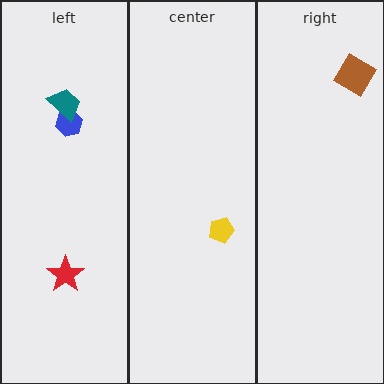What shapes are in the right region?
The brown diamond.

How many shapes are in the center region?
1.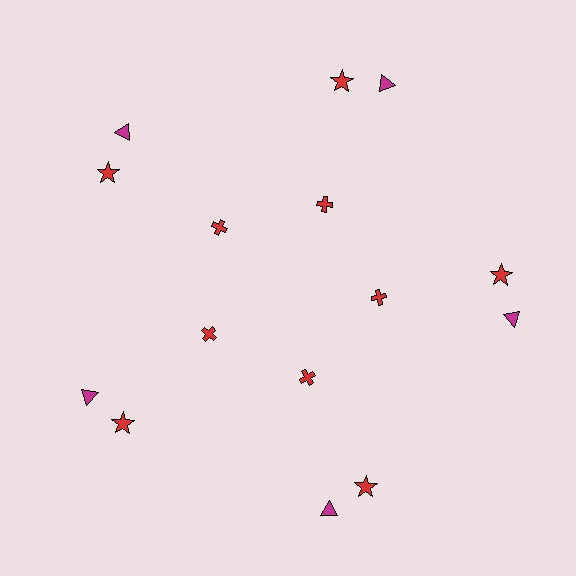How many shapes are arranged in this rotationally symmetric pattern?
There are 15 shapes, arranged in 5 groups of 3.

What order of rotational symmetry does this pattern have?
This pattern has 5-fold rotational symmetry.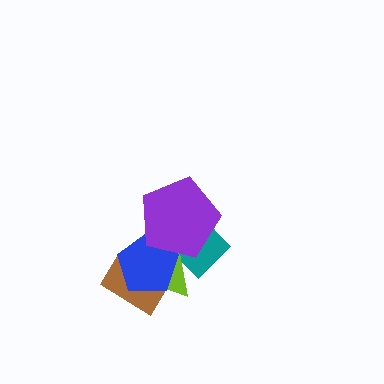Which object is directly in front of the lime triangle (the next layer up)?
The brown rectangle is directly in front of the lime triangle.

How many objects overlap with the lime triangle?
4 objects overlap with the lime triangle.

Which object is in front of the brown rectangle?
The blue pentagon is in front of the brown rectangle.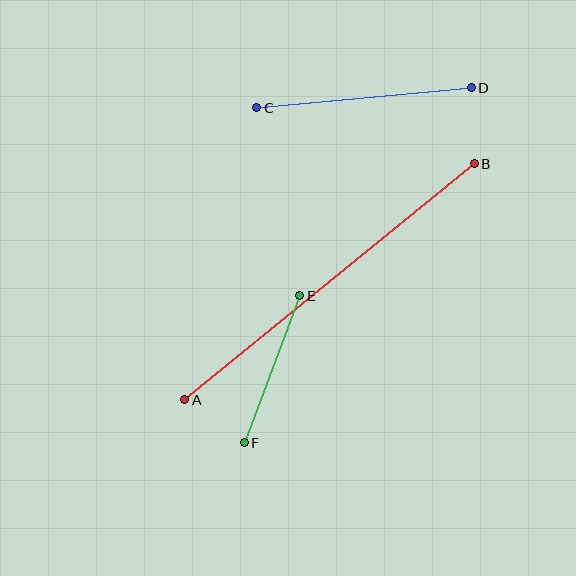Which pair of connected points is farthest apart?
Points A and B are farthest apart.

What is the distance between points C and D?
The distance is approximately 216 pixels.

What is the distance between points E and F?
The distance is approximately 157 pixels.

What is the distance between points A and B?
The distance is approximately 374 pixels.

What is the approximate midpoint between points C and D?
The midpoint is at approximately (364, 98) pixels.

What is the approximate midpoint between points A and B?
The midpoint is at approximately (330, 282) pixels.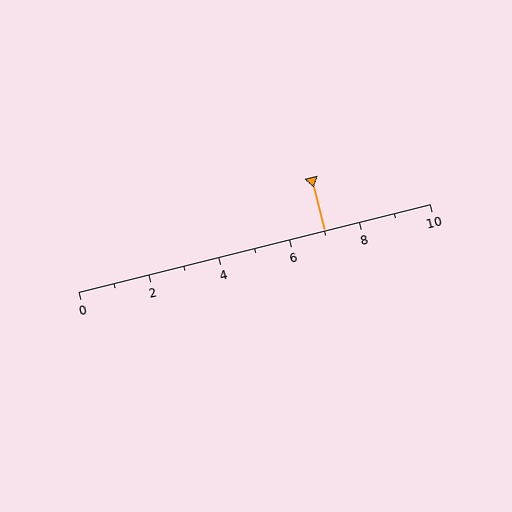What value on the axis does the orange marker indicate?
The marker indicates approximately 7.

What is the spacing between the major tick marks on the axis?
The major ticks are spaced 2 apart.